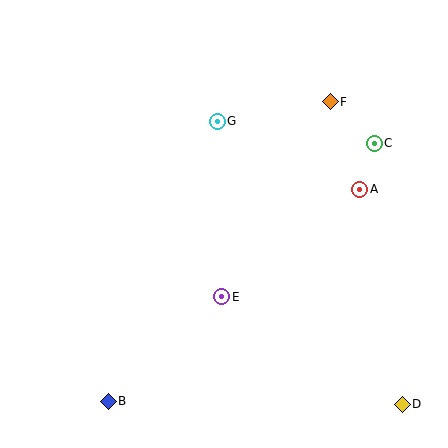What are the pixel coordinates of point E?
Point E is at (222, 297).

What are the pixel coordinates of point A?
Point A is at (360, 189).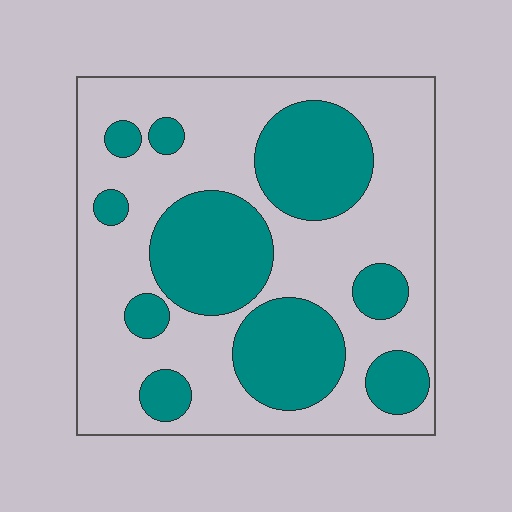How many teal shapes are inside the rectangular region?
10.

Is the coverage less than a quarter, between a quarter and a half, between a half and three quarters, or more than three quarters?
Between a quarter and a half.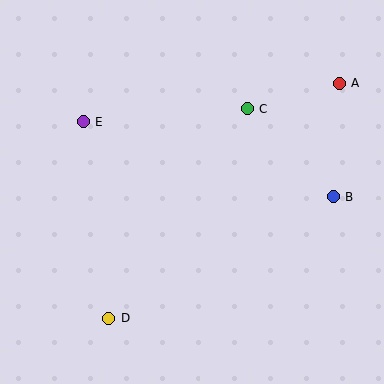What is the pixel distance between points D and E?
The distance between D and E is 198 pixels.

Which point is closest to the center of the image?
Point C at (247, 109) is closest to the center.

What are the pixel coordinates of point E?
Point E is at (83, 122).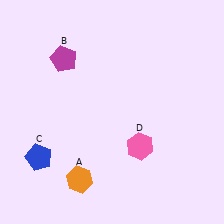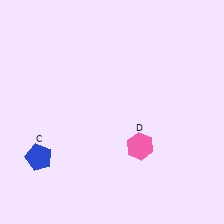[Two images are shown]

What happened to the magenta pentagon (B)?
The magenta pentagon (B) was removed in Image 2. It was in the top-left area of Image 1.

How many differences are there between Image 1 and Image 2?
There are 2 differences between the two images.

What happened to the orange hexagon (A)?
The orange hexagon (A) was removed in Image 2. It was in the bottom-left area of Image 1.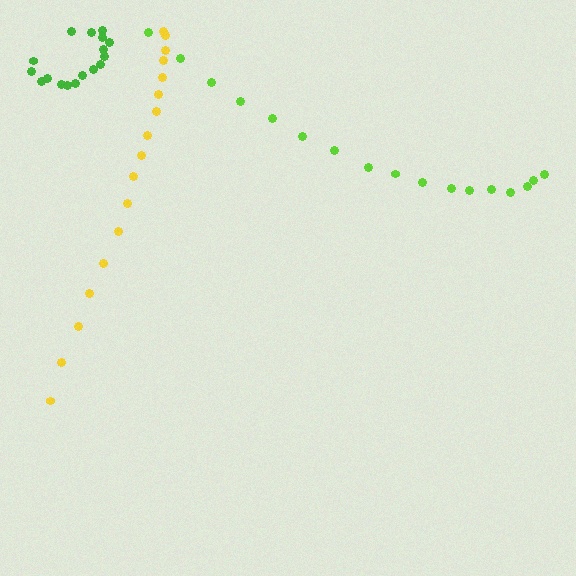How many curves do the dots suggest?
There are 3 distinct paths.